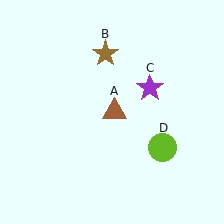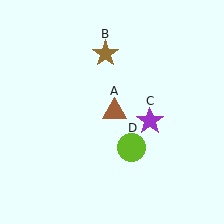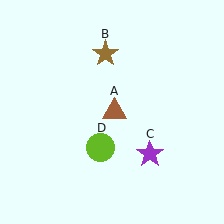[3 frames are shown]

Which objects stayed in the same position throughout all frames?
Brown triangle (object A) and brown star (object B) remained stationary.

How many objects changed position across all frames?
2 objects changed position: purple star (object C), lime circle (object D).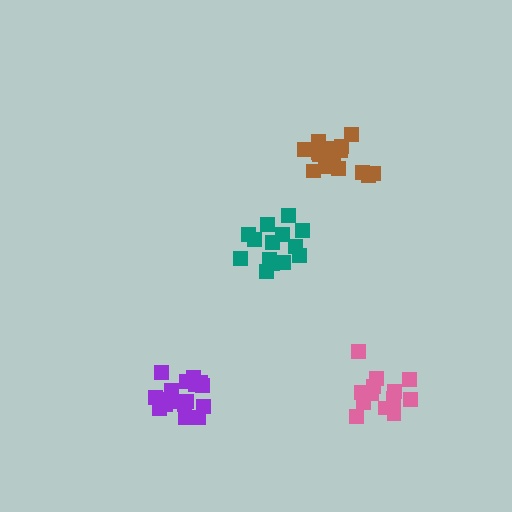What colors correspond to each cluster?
The clusters are colored: purple, pink, brown, teal.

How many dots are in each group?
Group 1: 18 dots, Group 2: 13 dots, Group 3: 16 dots, Group 4: 14 dots (61 total).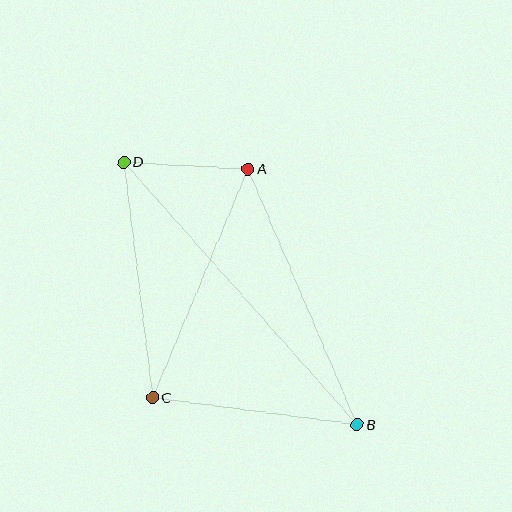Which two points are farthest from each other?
Points B and D are farthest from each other.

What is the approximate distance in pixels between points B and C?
The distance between B and C is approximately 207 pixels.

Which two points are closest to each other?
Points A and D are closest to each other.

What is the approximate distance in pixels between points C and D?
The distance between C and D is approximately 237 pixels.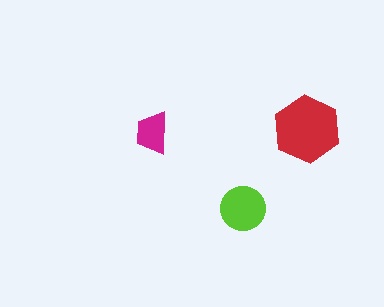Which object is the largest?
The red hexagon.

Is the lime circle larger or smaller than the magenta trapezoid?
Larger.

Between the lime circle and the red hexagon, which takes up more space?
The red hexagon.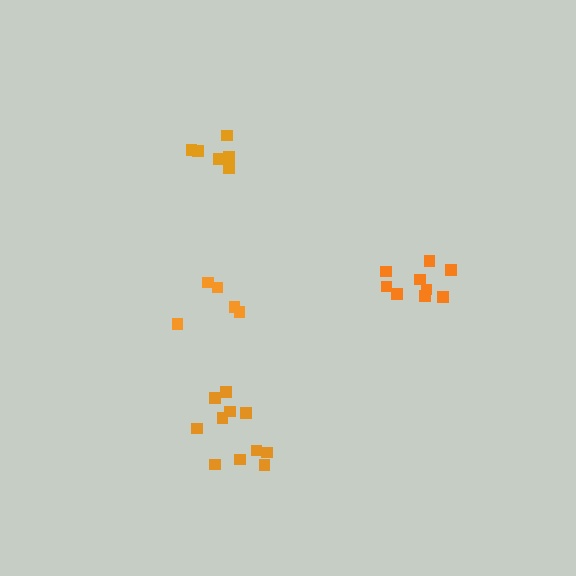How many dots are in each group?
Group 1: 5 dots, Group 2: 6 dots, Group 3: 11 dots, Group 4: 9 dots (31 total).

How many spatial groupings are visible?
There are 4 spatial groupings.